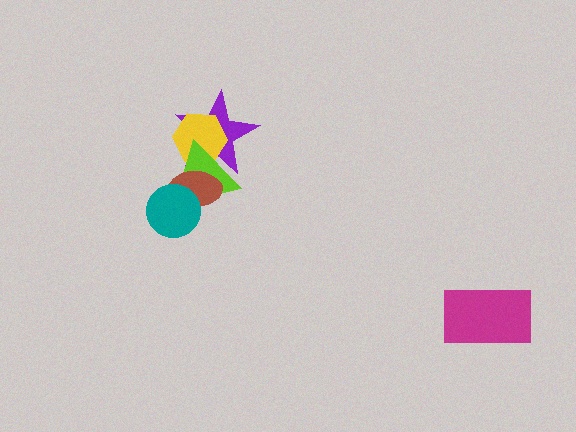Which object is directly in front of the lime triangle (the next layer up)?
The brown ellipse is directly in front of the lime triangle.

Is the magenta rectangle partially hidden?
No, no other shape covers it.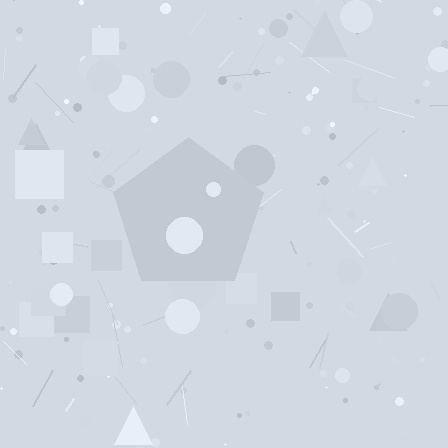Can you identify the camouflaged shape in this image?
The camouflaged shape is a pentagon.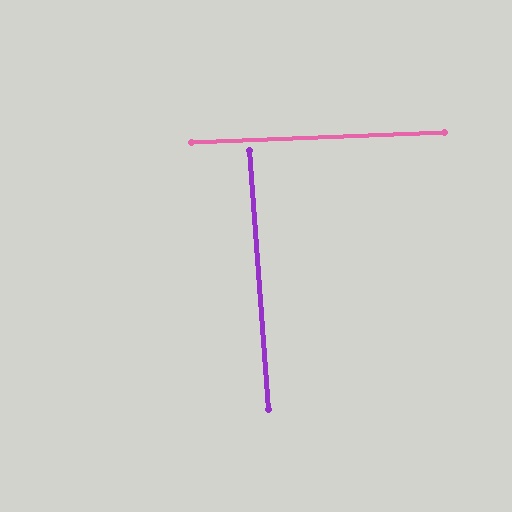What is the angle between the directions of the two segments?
Approximately 88 degrees.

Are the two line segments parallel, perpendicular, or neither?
Perpendicular — they meet at approximately 88°.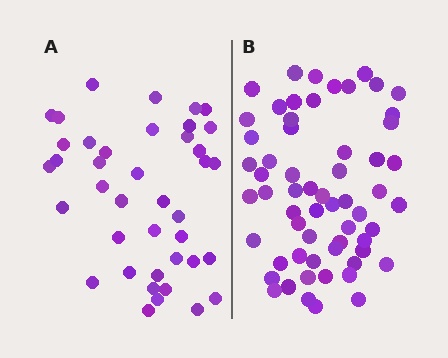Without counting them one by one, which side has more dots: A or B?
Region B (the right region) has more dots.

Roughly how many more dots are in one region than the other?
Region B has approximately 20 more dots than region A.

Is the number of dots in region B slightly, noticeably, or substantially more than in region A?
Region B has substantially more. The ratio is roughly 1.5 to 1.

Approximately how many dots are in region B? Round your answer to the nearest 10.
About 60 dots.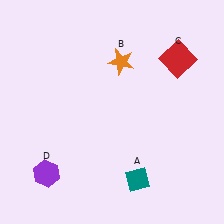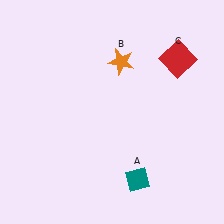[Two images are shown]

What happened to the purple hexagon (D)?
The purple hexagon (D) was removed in Image 2. It was in the bottom-left area of Image 1.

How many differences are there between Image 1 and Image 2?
There is 1 difference between the two images.